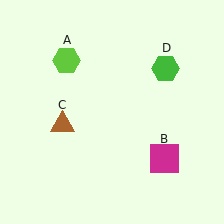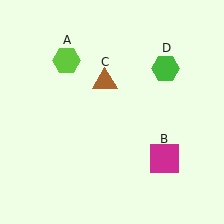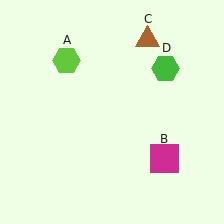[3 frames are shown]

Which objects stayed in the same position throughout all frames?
Lime hexagon (object A) and magenta square (object B) and green hexagon (object D) remained stationary.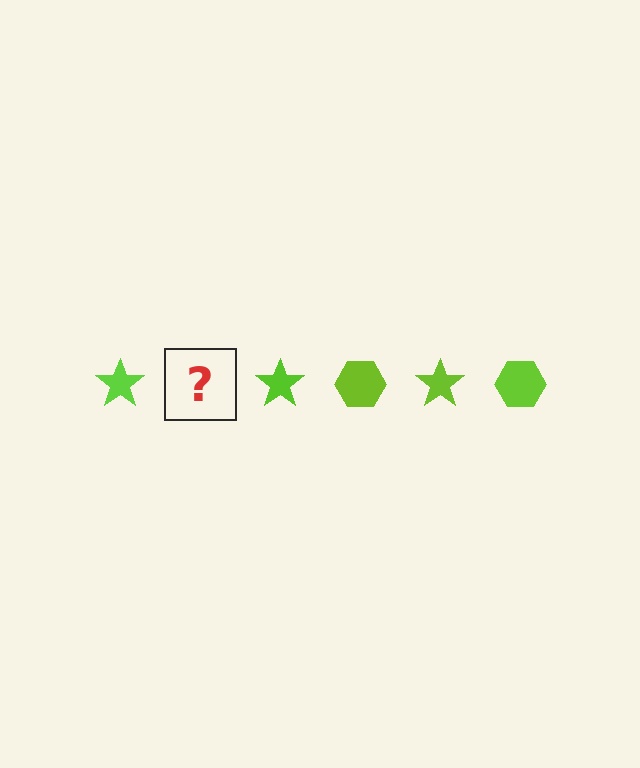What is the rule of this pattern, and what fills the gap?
The rule is that the pattern cycles through star, hexagon shapes in lime. The gap should be filled with a lime hexagon.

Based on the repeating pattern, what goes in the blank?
The blank should be a lime hexagon.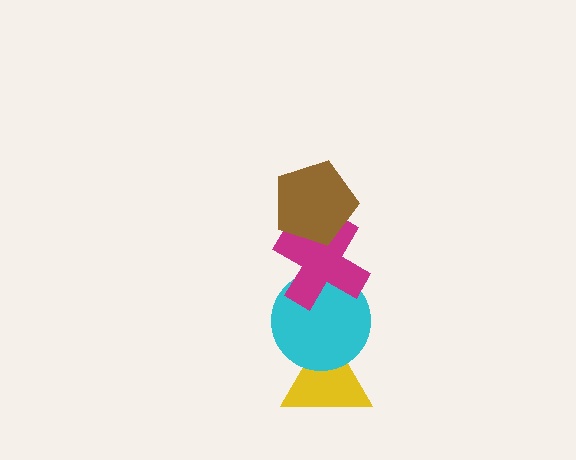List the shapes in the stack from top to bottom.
From top to bottom: the brown pentagon, the magenta cross, the cyan circle, the yellow triangle.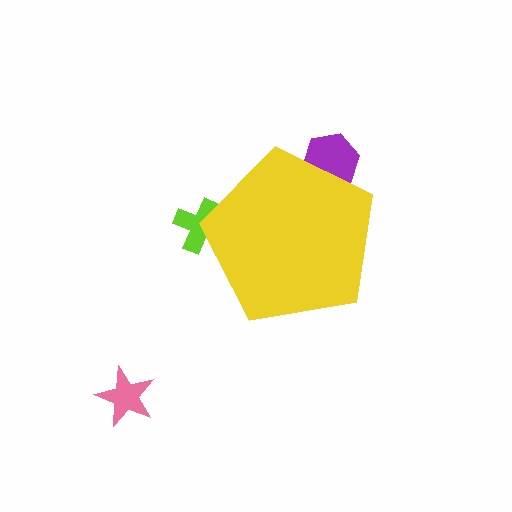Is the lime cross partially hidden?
Yes, the lime cross is partially hidden behind the yellow pentagon.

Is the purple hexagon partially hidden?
Yes, the purple hexagon is partially hidden behind the yellow pentagon.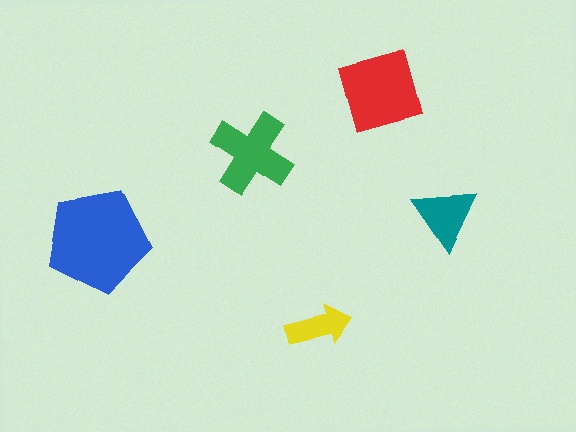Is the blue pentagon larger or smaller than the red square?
Larger.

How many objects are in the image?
There are 5 objects in the image.